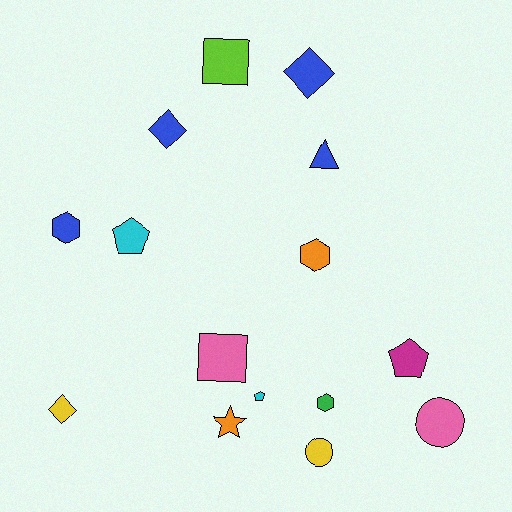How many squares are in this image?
There are 2 squares.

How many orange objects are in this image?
There are 2 orange objects.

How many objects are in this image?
There are 15 objects.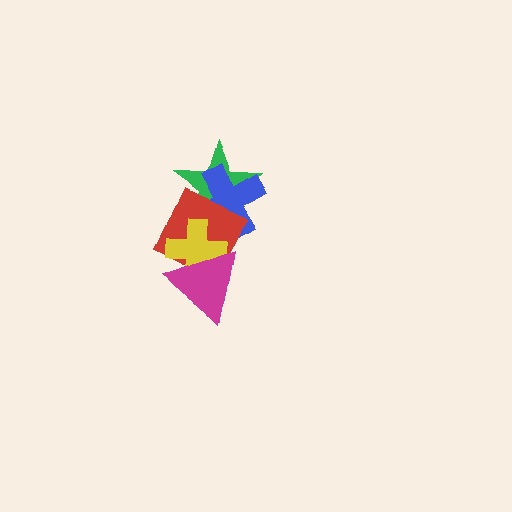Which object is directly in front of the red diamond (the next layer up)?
The yellow cross is directly in front of the red diamond.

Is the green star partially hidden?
Yes, it is partially covered by another shape.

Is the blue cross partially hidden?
Yes, it is partially covered by another shape.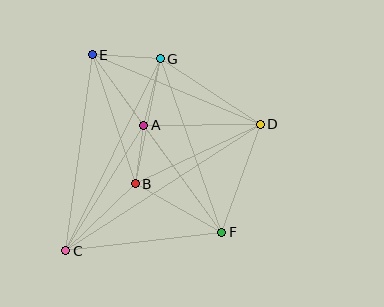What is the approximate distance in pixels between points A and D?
The distance between A and D is approximately 117 pixels.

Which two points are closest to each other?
Points A and B are closest to each other.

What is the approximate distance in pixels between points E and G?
The distance between E and G is approximately 68 pixels.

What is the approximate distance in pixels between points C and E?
The distance between C and E is approximately 198 pixels.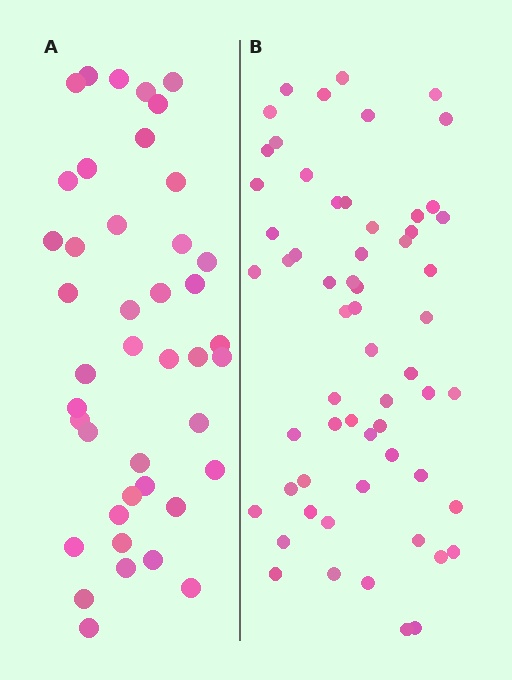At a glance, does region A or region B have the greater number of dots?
Region B (the right region) has more dots.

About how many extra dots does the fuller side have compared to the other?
Region B has approximately 20 more dots than region A.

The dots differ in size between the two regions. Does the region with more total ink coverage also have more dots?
No. Region A has more total ink coverage because its dots are larger, but region B actually contains more individual dots. Total area can be misleading — the number of items is what matters here.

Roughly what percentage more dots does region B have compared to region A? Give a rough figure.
About 45% more.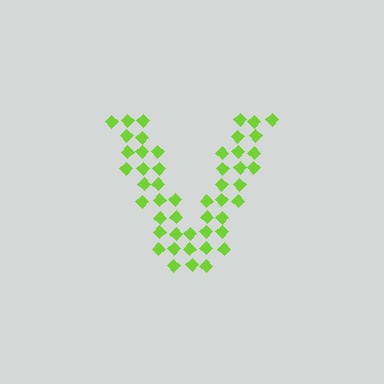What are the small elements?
The small elements are diamonds.